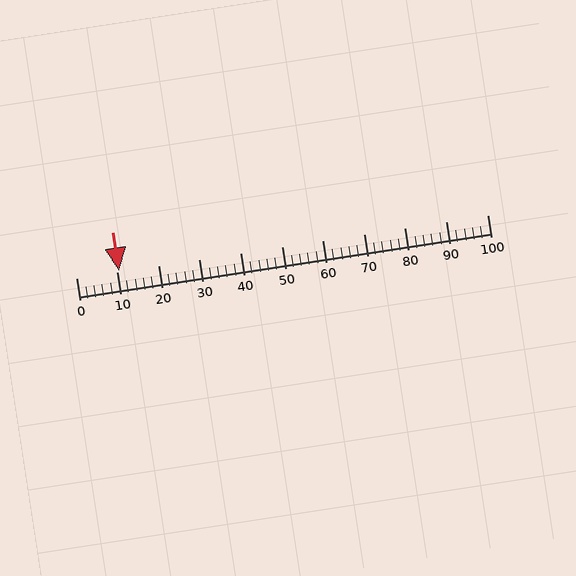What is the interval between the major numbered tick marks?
The major tick marks are spaced 10 units apart.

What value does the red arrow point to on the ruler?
The red arrow points to approximately 10.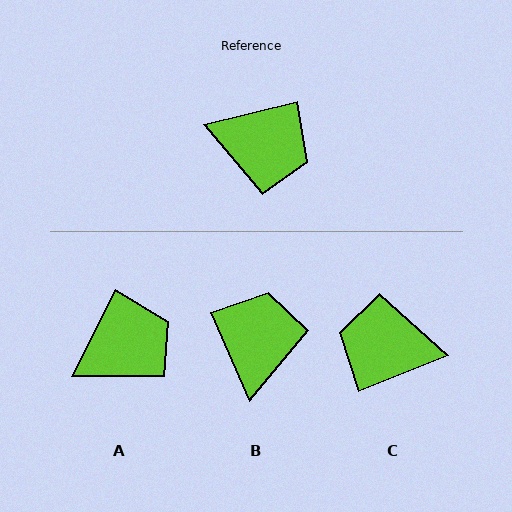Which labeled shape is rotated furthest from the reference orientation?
C, about 172 degrees away.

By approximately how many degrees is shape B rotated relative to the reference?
Approximately 100 degrees counter-clockwise.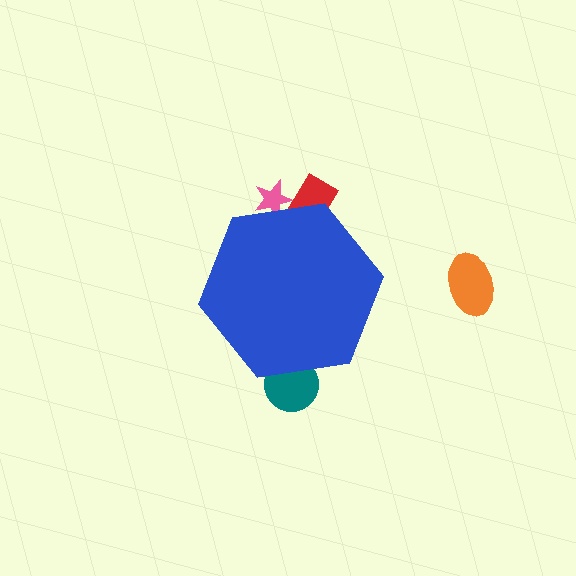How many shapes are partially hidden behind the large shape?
3 shapes are partially hidden.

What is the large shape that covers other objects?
A blue hexagon.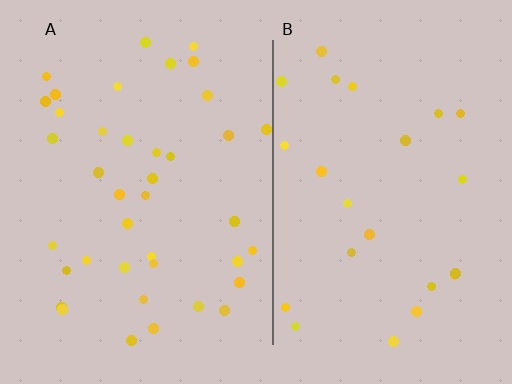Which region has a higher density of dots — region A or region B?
A (the left).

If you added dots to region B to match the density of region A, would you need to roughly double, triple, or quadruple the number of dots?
Approximately double.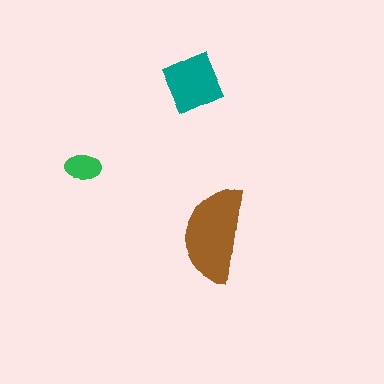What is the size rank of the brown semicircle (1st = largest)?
1st.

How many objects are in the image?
There are 3 objects in the image.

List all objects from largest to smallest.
The brown semicircle, the teal diamond, the green ellipse.